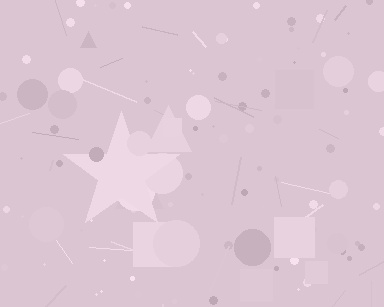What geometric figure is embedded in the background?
A star is embedded in the background.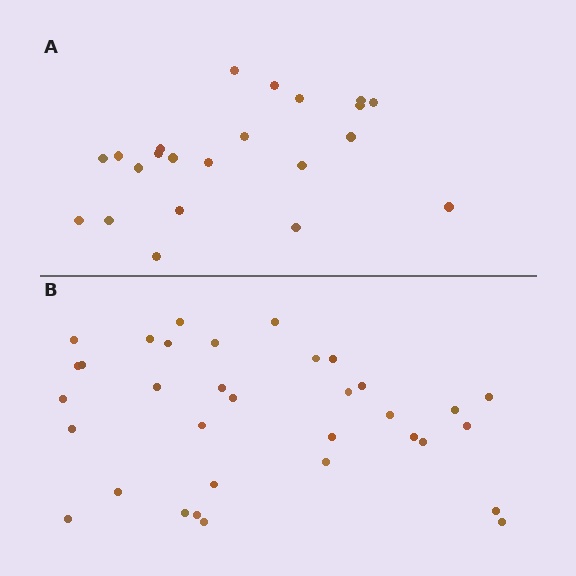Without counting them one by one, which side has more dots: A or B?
Region B (the bottom region) has more dots.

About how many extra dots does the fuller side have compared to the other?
Region B has roughly 12 or so more dots than region A.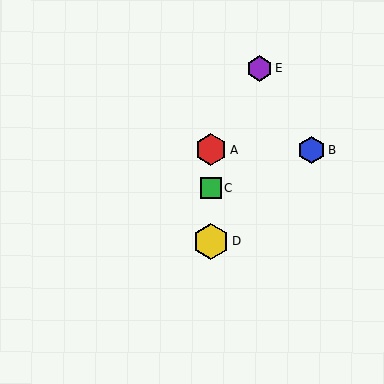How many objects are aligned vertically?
3 objects (A, C, D) are aligned vertically.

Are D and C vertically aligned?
Yes, both are at x≈211.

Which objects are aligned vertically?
Objects A, C, D are aligned vertically.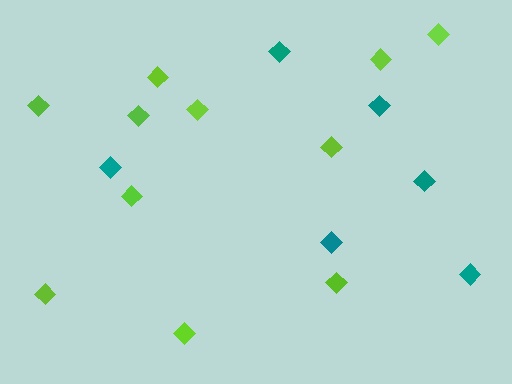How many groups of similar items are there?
There are 2 groups: one group of teal diamonds (6) and one group of lime diamonds (11).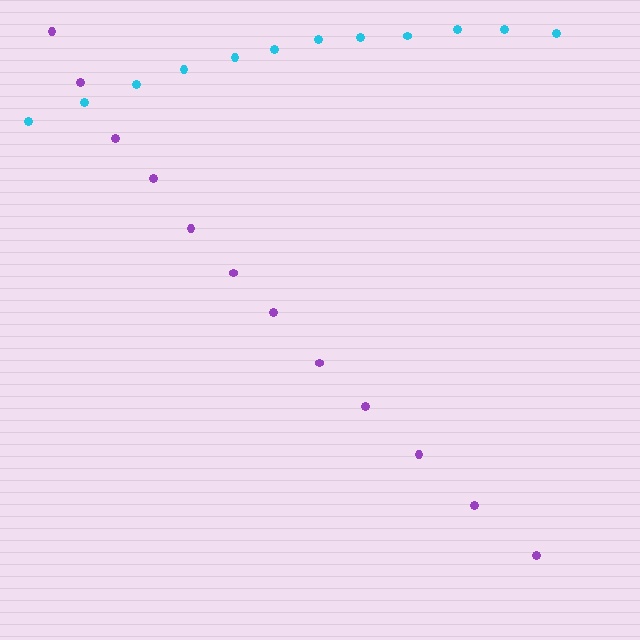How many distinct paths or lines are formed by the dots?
There are 2 distinct paths.